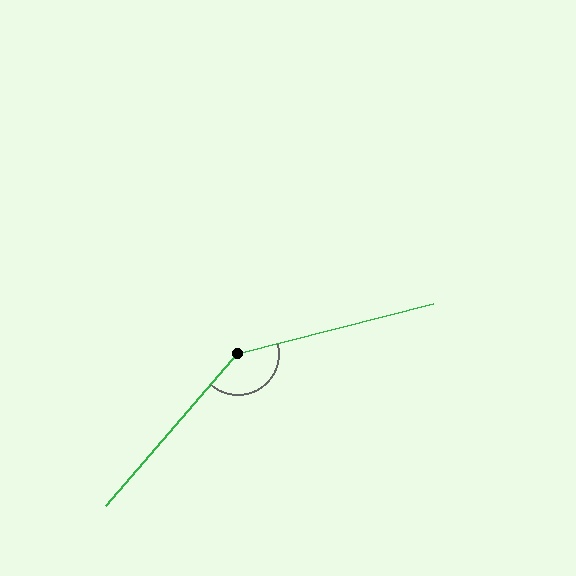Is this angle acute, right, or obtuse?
It is obtuse.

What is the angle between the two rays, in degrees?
Approximately 145 degrees.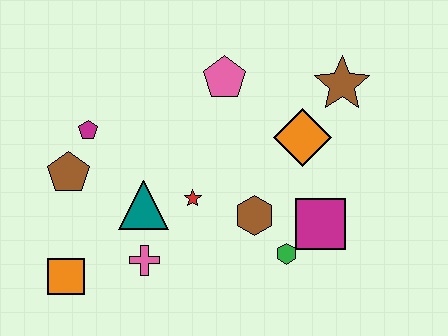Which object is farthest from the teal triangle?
The brown star is farthest from the teal triangle.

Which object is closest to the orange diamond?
The brown star is closest to the orange diamond.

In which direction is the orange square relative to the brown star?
The orange square is to the left of the brown star.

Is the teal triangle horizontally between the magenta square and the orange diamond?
No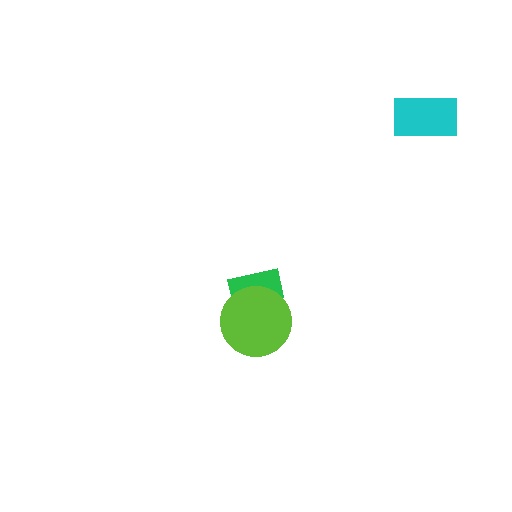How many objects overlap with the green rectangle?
1 object overlaps with the green rectangle.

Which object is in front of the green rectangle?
The lime circle is in front of the green rectangle.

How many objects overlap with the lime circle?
1 object overlaps with the lime circle.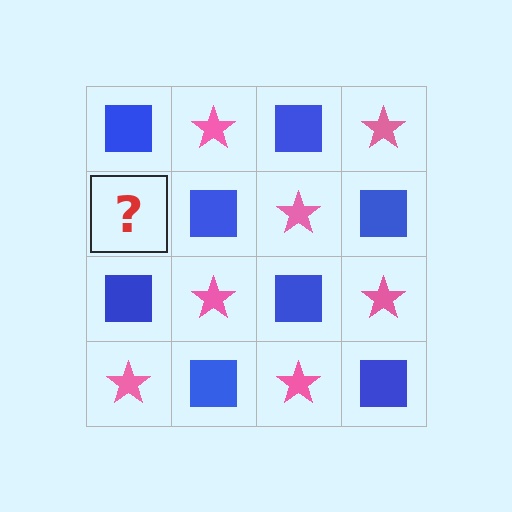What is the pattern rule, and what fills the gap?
The rule is that it alternates blue square and pink star in a checkerboard pattern. The gap should be filled with a pink star.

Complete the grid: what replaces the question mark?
The question mark should be replaced with a pink star.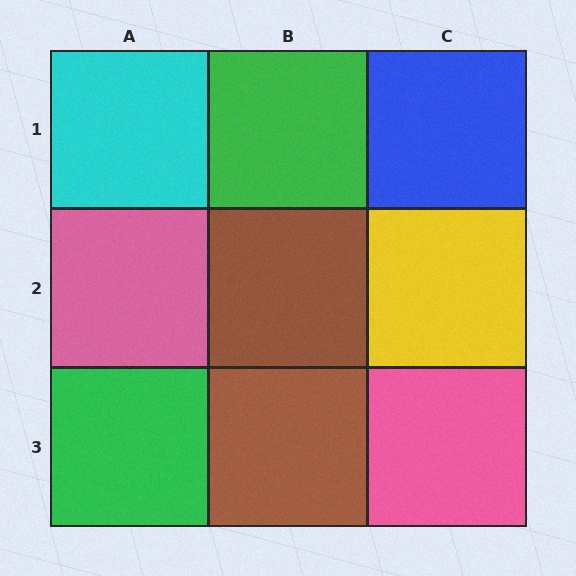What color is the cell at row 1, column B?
Green.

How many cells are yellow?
1 cell is yellow.